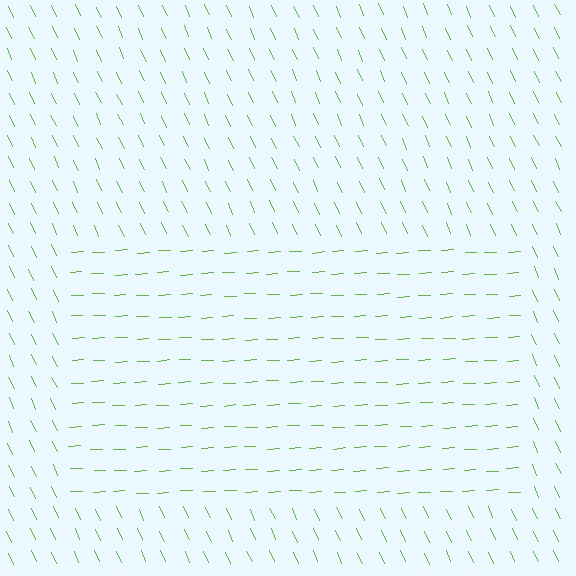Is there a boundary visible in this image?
Yes, there is a texture boundary formed by a change in line orientation.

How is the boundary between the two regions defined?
The boundary is defined purely by a change in line orientation (approximately 69 degrees difference). All lines are the same color and thickness.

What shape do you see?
I see a rectangle.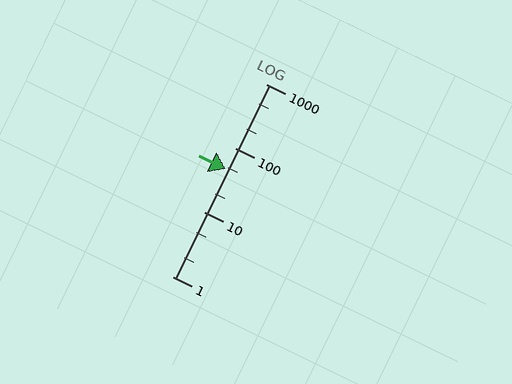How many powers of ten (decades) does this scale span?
The scale spans 3 decades, from 1 to 1000.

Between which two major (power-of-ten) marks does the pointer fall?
The pointer is between 10 and 100.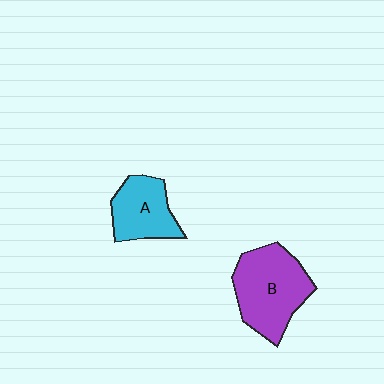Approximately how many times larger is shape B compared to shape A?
Approximately 1.5 times.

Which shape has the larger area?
Shape B (purple).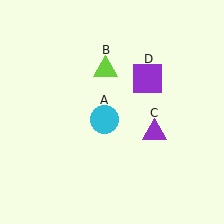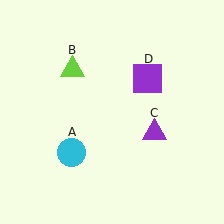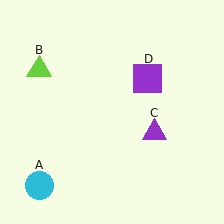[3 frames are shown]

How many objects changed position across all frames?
2 objects changed position: cyan circle (object A), lime triangle (object B).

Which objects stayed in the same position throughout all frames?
Purple triangle (object C) and purple square (object D) remained stationary.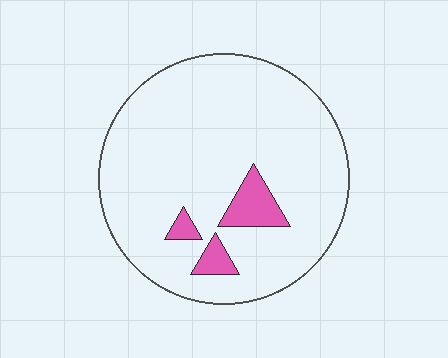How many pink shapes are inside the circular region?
3.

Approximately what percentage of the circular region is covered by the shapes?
Approximately 10%.